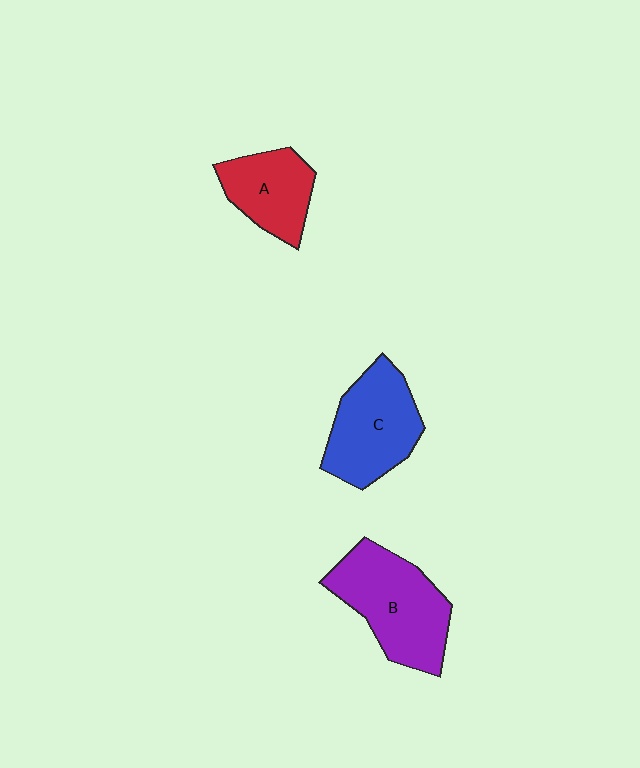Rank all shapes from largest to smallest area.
From largest to smallest: B (purple), C (blue), A (red).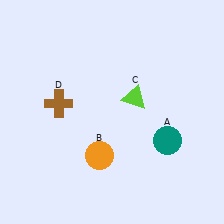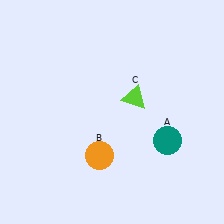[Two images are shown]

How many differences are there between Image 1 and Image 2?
There is 1 difference between the two images.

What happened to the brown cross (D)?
The brown cross (D) was removed in Image 2. It was in the top-left area of Image 1.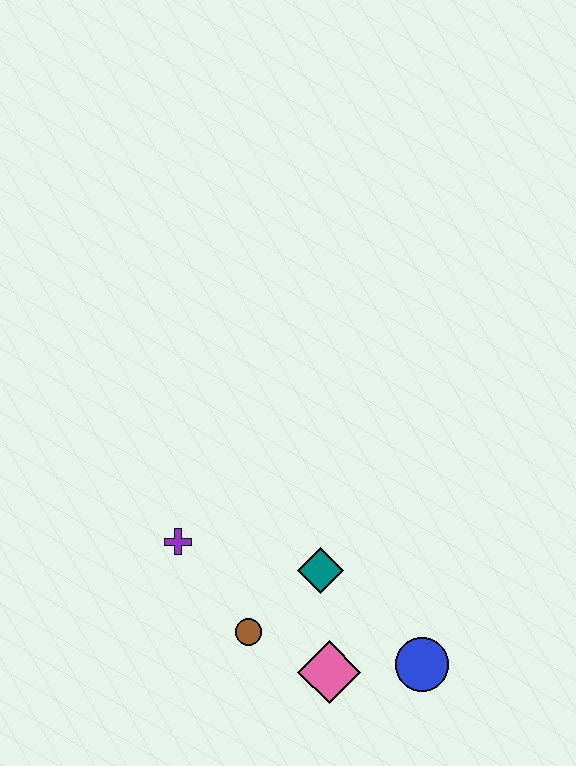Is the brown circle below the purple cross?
Yes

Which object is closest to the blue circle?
The pink diamond is closest to the blue circle.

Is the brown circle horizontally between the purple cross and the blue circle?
Yes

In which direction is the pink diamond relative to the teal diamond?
The pink diamond is below the teal diamond.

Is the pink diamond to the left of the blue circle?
Yes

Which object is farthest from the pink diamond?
The purple cross is farthest from the pink diamond.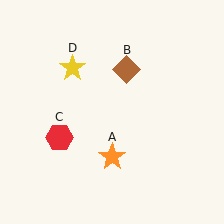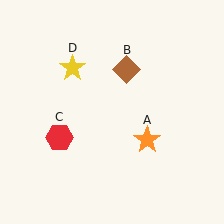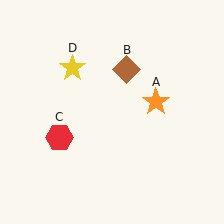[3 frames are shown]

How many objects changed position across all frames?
1 object changed position: orange star (object A).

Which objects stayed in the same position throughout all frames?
Brown diamond (object B) and red hexagon (object C) and yellow star (object D) remained stationary.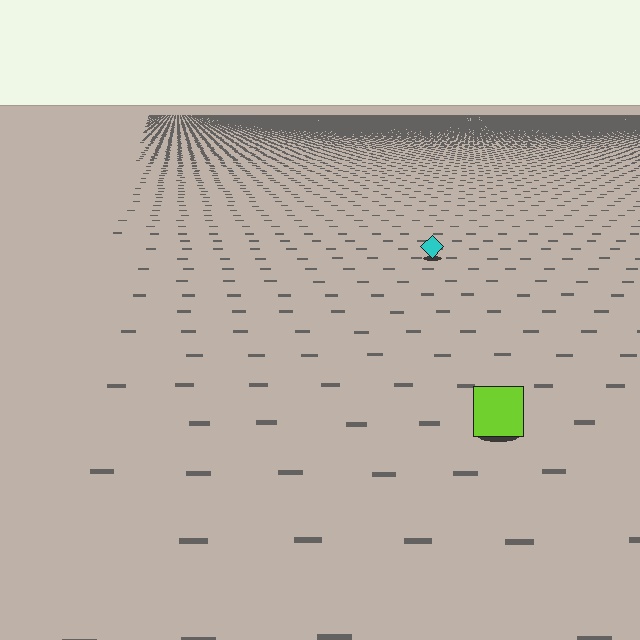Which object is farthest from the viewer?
The cyan diamond is farthest from the viewer. It appears smaller and the ground texture around it is denser.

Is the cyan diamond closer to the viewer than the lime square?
No. The lime square is closer — you can tell from the texture gradient: the ground texture is coarser near it.